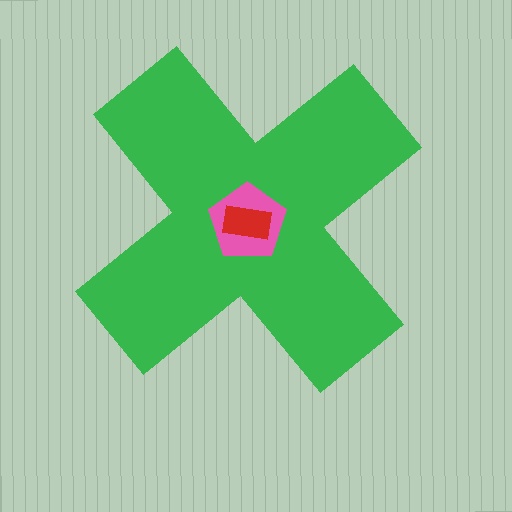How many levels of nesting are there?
3.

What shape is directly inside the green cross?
The pink pentagon.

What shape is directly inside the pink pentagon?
The red rectangle.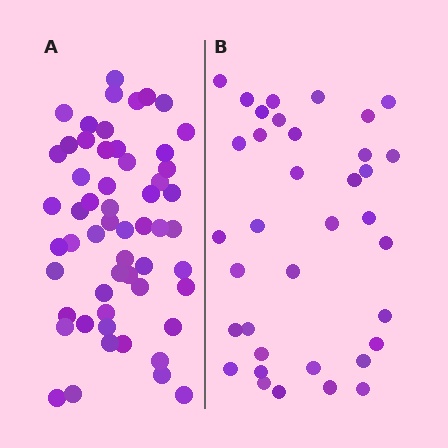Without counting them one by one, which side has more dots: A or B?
Region A (the left region) has more dots.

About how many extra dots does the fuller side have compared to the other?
Region A has approximately 20 more dots than region B.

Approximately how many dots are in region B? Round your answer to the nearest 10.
About 40 dots. (The exact count is 36, which rounds to 40.)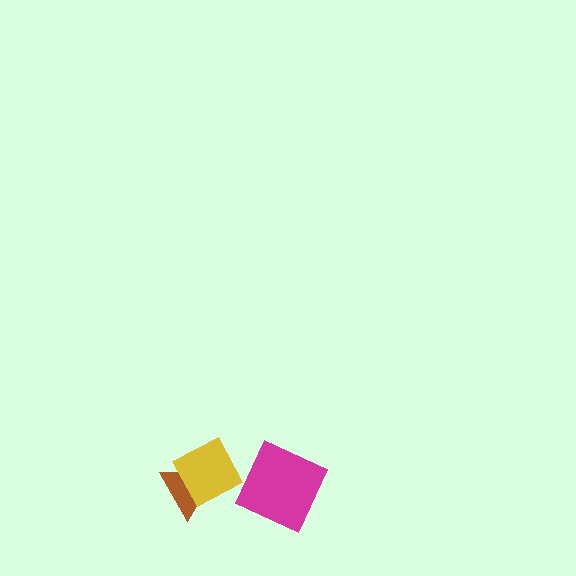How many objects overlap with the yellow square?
1 object overlaps with the yellow square.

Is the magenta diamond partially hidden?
No, no other shape covers it.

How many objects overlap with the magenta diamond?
0 objects overlap with the magenta diamond.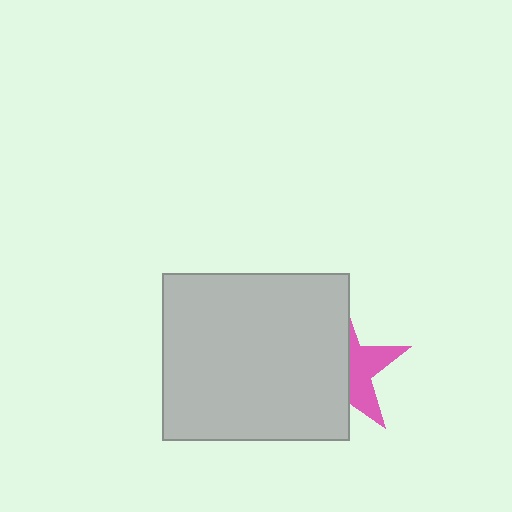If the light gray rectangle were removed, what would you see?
You would see the complete pink star.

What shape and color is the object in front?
The object in front is a light gray rectangle.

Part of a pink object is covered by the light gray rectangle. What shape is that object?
It is a star.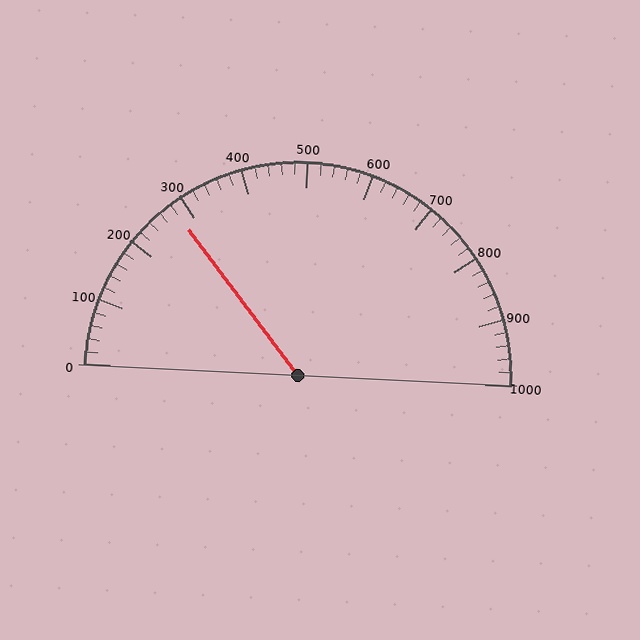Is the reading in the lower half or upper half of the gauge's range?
The reading is in the lower half of the range (0 to 1000).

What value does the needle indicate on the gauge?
The needle indicates approximately 280.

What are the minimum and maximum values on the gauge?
The gauge ranges from 0 to 1000.